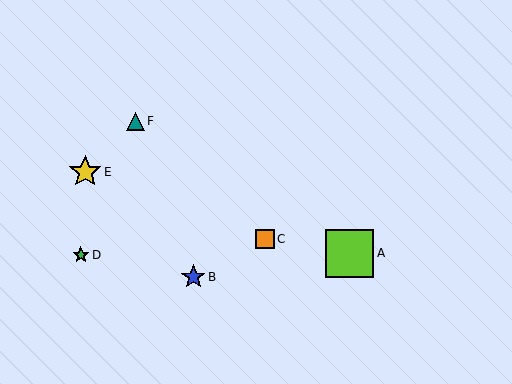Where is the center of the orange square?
The center of the orange square is at (265, 239).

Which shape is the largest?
The lime square (labeled A) is the largest.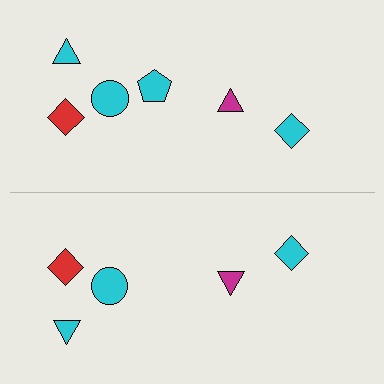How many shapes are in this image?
There are 11 shapes in this image.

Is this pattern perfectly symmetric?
No, the pattern is not perfectly symmetric. A cyan pentagon is missing from the bottom side.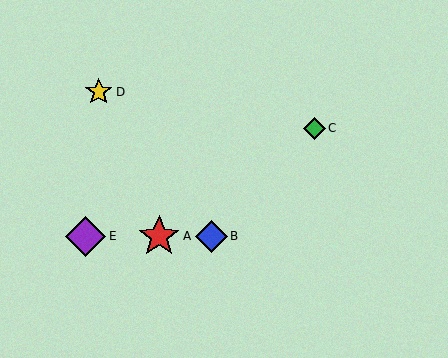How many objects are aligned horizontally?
3 objects (A, B, E) are aligned horizontally.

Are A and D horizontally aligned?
No, A is at y≈236 and D is at y≈92.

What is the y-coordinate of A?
Object A is at y≈236.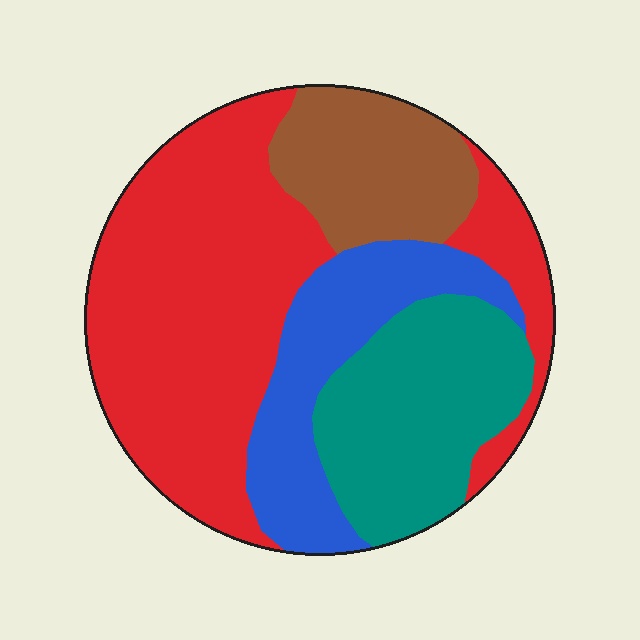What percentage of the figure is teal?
Teal covers roughly 20% of the figure.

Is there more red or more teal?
Red.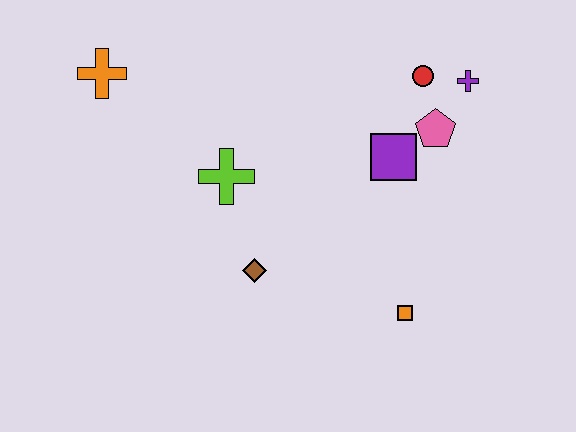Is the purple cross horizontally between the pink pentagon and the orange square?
No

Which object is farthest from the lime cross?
The purple cross is farthest from the lime cross.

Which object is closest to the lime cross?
The brown diamond is closest to the lime cross.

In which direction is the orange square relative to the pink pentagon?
The orange square is below the pink pentagon.